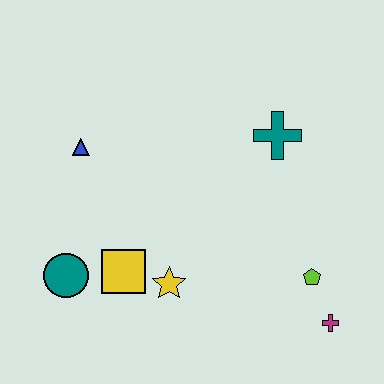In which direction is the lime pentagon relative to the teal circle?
The lime pentagon is to the right of the teal circle.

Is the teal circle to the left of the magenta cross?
Yes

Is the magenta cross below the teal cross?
Yes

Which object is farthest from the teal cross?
The teal circle is farthest from the teal cross.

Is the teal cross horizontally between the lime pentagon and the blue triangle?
Yes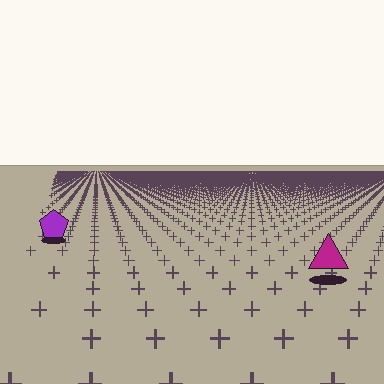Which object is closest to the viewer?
The magenta triangle is closest. The texture marks near it are larger and more spread out.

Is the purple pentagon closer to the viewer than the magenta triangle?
No. The magenta triangle is closer — you can tell from the texture gradient: the ground texture is coarser near it.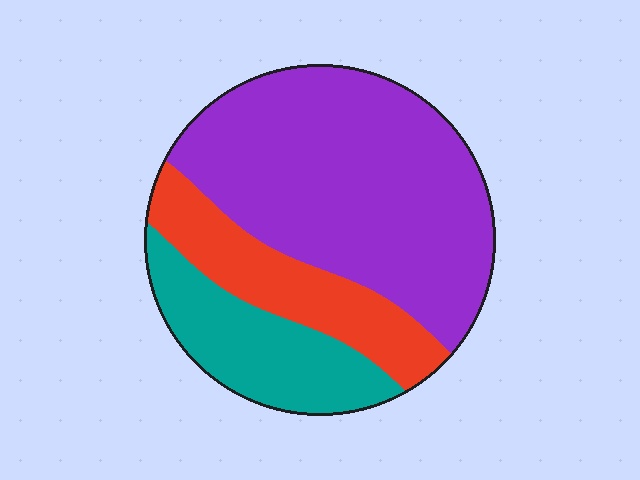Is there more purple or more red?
Purple.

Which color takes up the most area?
Purple, at roughly 60%.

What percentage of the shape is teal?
Teal takes up about one fifth (1/5) of the shape.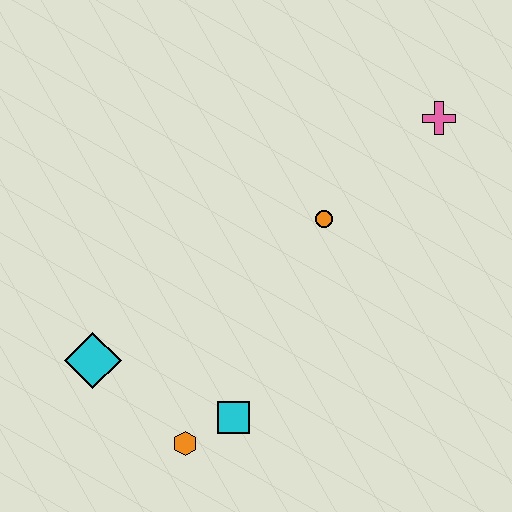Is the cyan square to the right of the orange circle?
No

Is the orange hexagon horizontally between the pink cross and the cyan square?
No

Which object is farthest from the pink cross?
The cyan diamond is farthest from the pink cross.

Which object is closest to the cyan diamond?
The orange hexagon is closest to the cyan diamond.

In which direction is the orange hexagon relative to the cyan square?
The orange hexagon is to the left of the cyan square.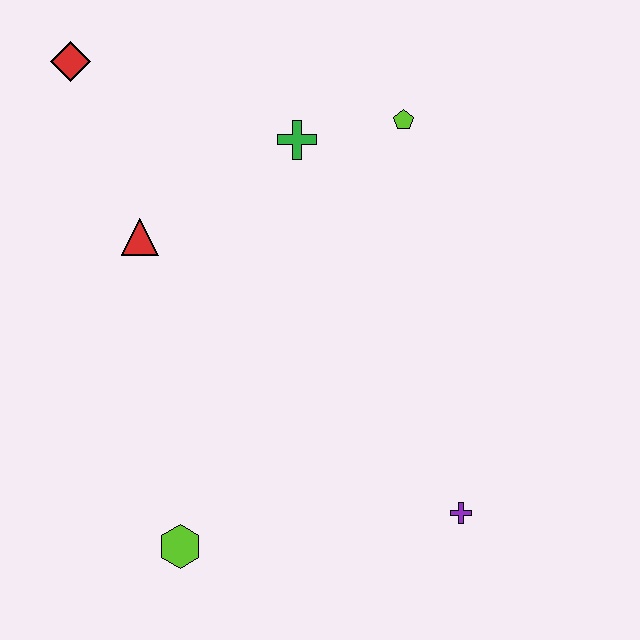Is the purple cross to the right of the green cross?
Yes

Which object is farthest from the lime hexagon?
The red diamond is farthest from the lime hexagon.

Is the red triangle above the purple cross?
Yes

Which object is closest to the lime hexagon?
The purple cross is closest to the lime hexagon.